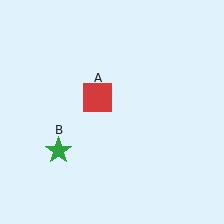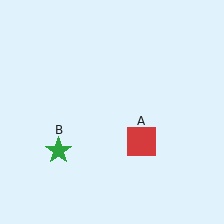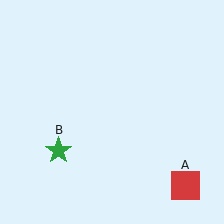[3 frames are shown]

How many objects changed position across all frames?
1 object changed position: red square (object A).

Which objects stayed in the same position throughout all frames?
Green star (object B) remained stationary.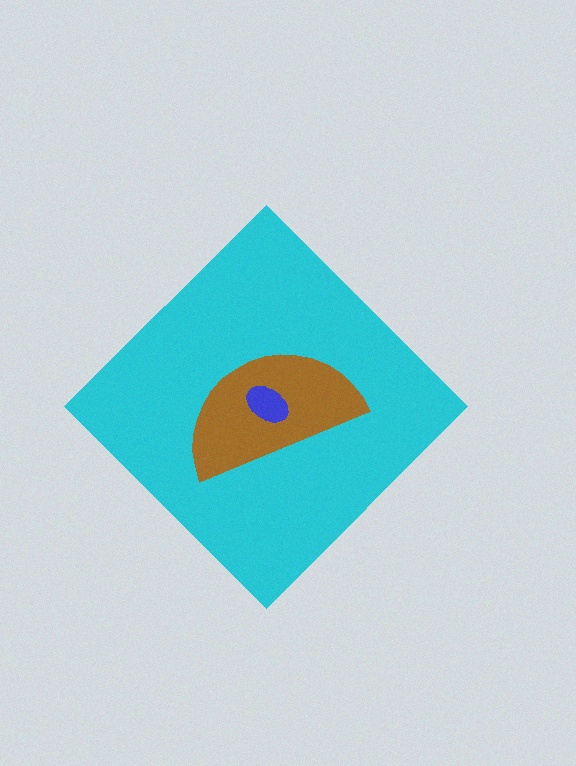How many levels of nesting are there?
3.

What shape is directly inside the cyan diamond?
The brown semicircle.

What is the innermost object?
The blue ellipse.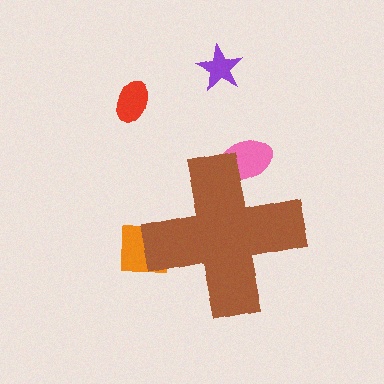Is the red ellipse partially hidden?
No, the red ellipse is fully visible.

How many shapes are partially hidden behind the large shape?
2 shapes are partially hidden.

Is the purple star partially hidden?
No, the purple star is fully visible.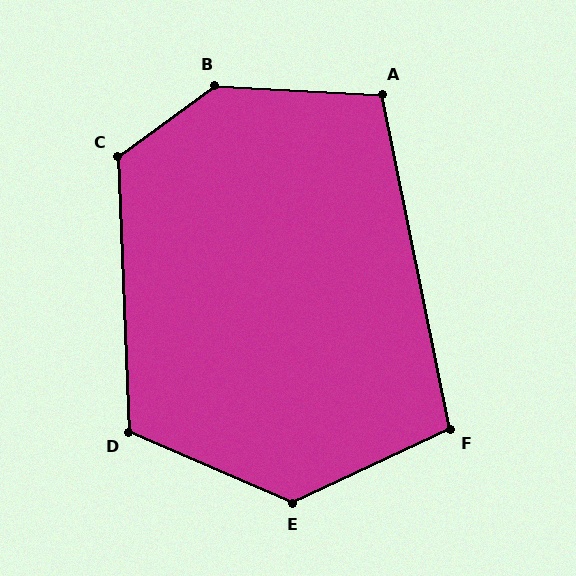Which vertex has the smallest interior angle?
F, at approximately 104 degrees.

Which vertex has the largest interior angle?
B, at approximately 141 degrees.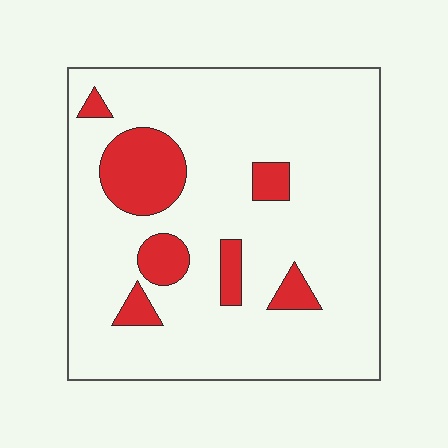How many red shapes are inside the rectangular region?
7.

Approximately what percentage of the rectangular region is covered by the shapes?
Approximately 15%.